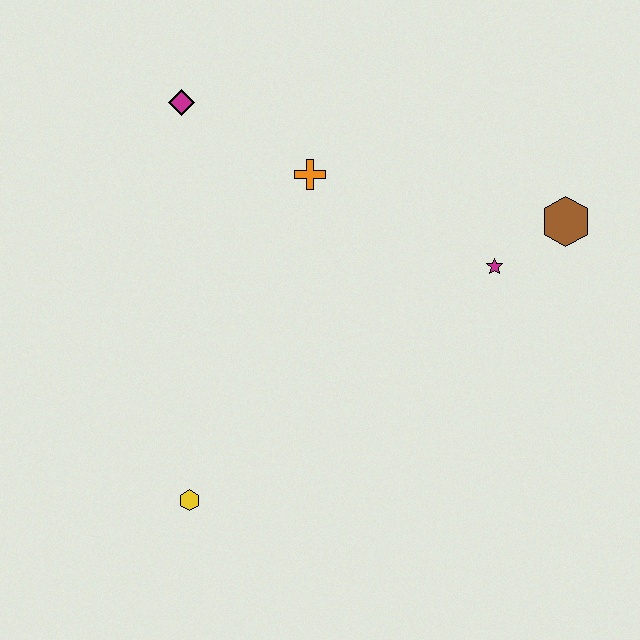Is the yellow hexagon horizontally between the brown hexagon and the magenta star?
No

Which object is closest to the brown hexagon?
The magenta star is closest to the brown hexagon.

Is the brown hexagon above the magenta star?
Yes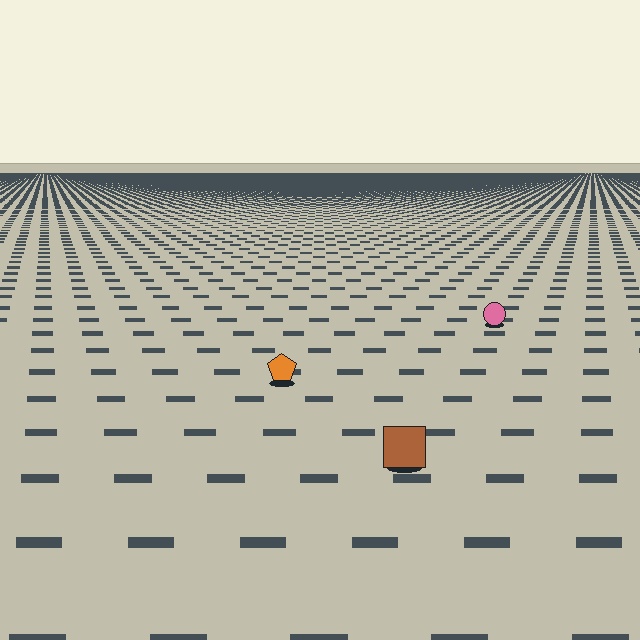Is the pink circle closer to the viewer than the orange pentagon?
No. The orange pentagon is closer — you can tell from the texture gradient: the ground texture is coarser near it.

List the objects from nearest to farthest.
From nearest to farthest: the brown square, the orange pentagon, the pink circle.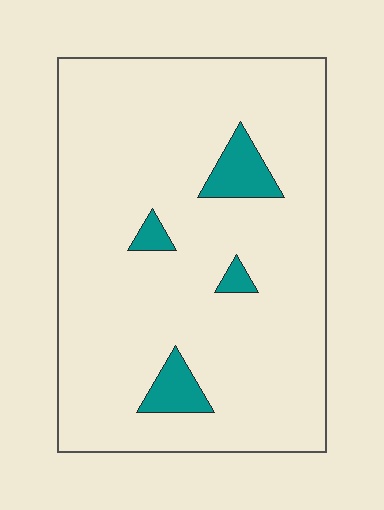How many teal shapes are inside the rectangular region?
4.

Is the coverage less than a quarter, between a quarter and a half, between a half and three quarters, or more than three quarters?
Less than a quarter.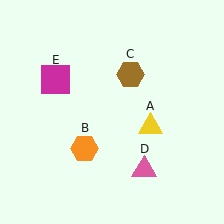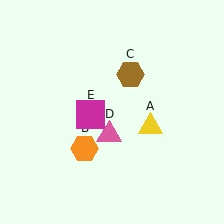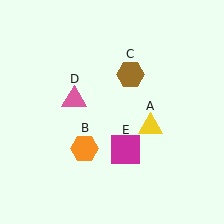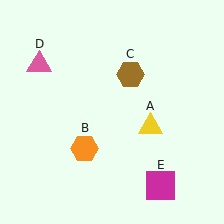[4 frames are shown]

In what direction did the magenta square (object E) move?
The magenta square (object E) moved down and to the right.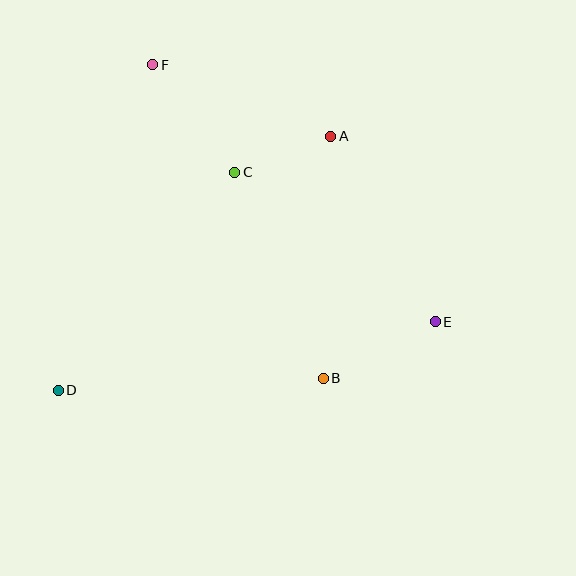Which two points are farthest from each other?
Points D and E are farthest from each other.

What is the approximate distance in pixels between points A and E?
The distance between A and E is approximately 213 pixels.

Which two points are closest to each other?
Points A and C are closest to each other.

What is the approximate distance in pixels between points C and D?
The distance between C and D is approximately 280 pixels.